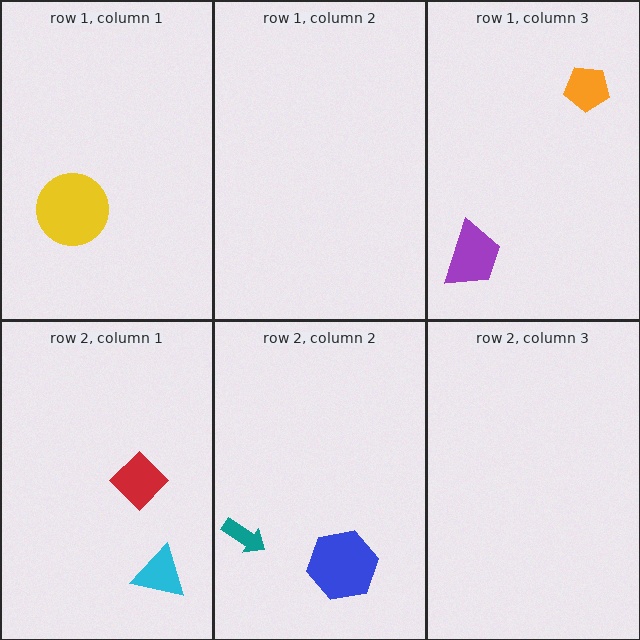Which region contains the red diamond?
The row 2, column 1 region.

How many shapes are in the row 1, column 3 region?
2.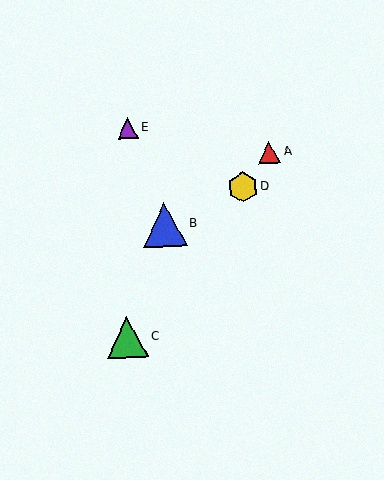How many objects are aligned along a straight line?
3 objects (A, C, D) are aligned along a straight line.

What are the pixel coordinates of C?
Object C is at (127, 337).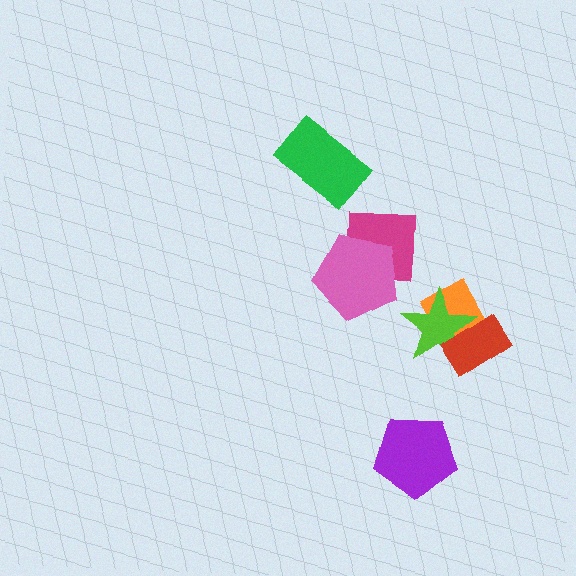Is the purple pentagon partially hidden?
No, no other shape covers it.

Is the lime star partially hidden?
Yes, it is partially covered by another shape.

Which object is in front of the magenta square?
The pink pentagon is in front of the magenta square.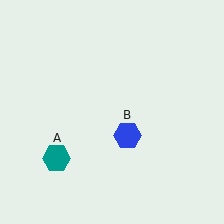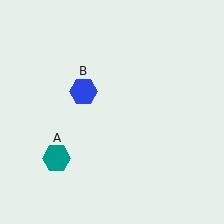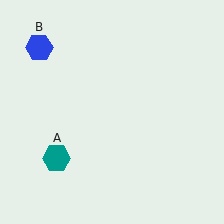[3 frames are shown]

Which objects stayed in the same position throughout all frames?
Teal hexagon (object A) remained stationary.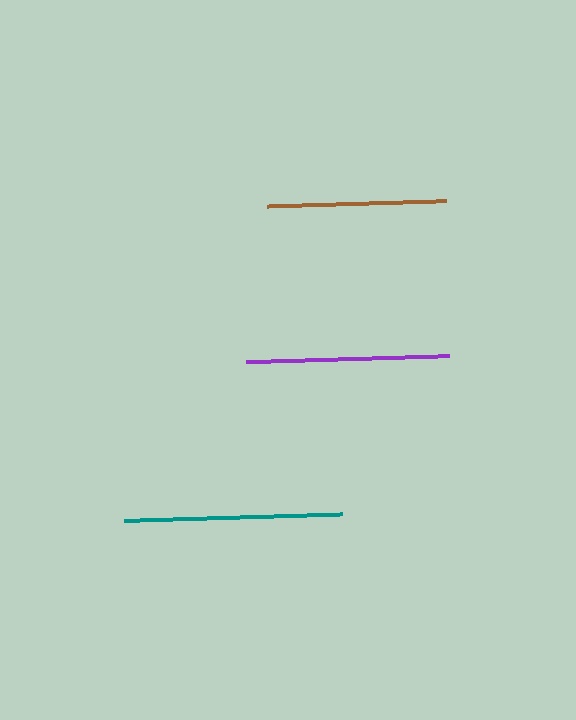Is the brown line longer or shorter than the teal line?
The teal line is longer than the brown line.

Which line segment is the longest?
The teal line is the longest at approximately 218 pixels.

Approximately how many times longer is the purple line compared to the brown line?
The purple line is approximately 1.1 times the length of the brown line.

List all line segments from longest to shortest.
From longest to shortest: teal, purple, brown.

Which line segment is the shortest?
The brown line is the shortest at approximately 178 pixels.